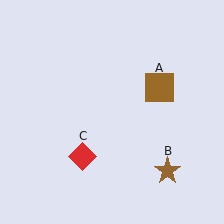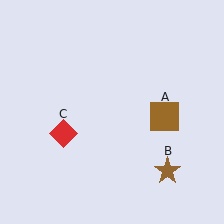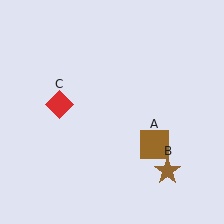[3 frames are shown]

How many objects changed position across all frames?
2 objects changed position: brown square (object A), red diamond (object C).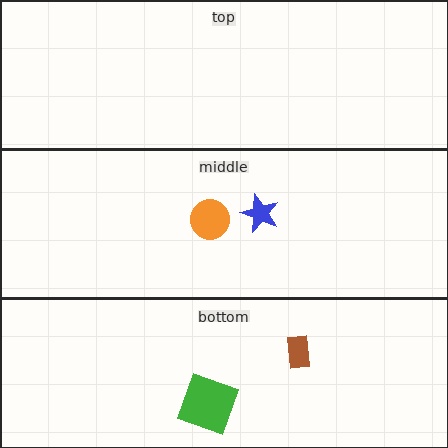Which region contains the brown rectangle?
The bottom region.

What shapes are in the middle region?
The blue star, the orange circle.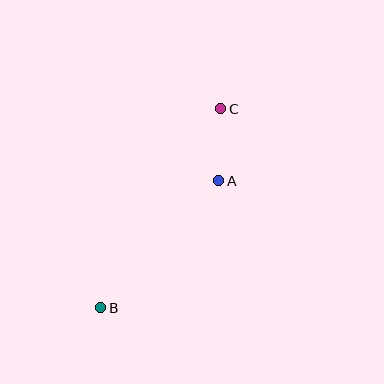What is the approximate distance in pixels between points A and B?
The distance between A and B is approximately 174 pixels.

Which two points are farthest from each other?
Points B and C are farthest from each other.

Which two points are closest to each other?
Points A and C are closest to each other.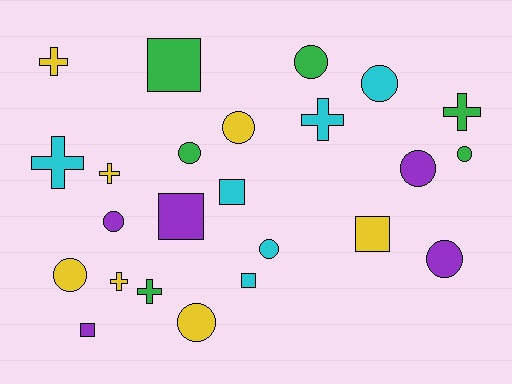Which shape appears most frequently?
Circle, with 11 objects.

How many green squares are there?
There is 1 green square.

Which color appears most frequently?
Yellow, with 7 objects.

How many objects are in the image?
There are 24 objects.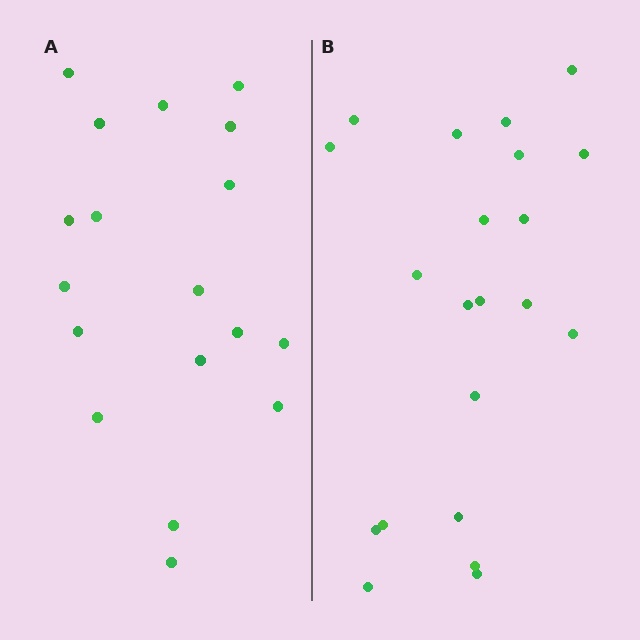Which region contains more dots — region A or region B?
Region B (the right region) has more dots.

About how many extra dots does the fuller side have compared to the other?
Region B has just a few more — roughly 2 or 3 more dots than region A.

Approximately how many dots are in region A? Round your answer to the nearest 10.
About 20 dots. (The exact count is 18, which rounds to 20.)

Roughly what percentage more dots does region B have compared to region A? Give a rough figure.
About 15% more.